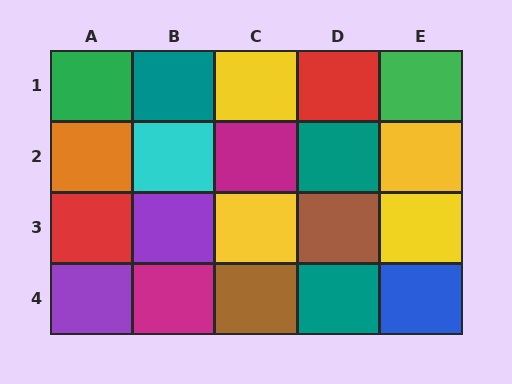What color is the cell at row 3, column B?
Purple.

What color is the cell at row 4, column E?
Blue.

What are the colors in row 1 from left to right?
Green, teal, yellow, red, green.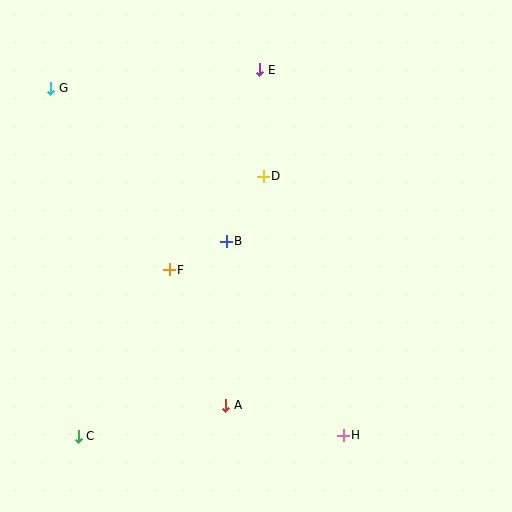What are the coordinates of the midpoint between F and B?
The midpoint between F and B is at (198, 256).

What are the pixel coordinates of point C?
Point C is at (78, 436).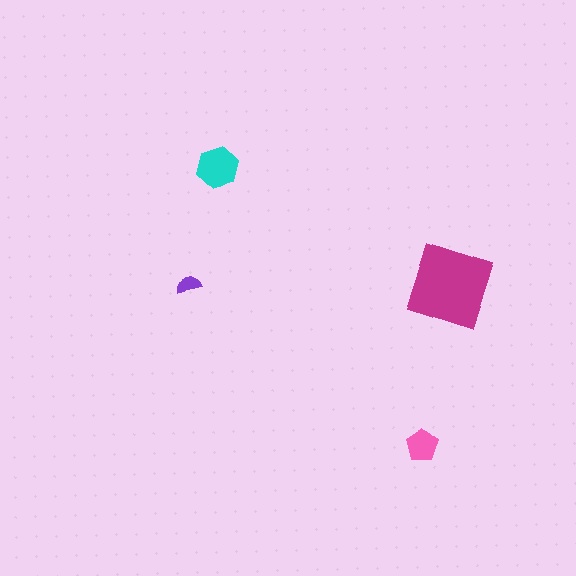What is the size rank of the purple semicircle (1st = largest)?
4th.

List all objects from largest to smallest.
The magenta diamond, the cyan hexagon, the pink pentagon, the purple semicircle.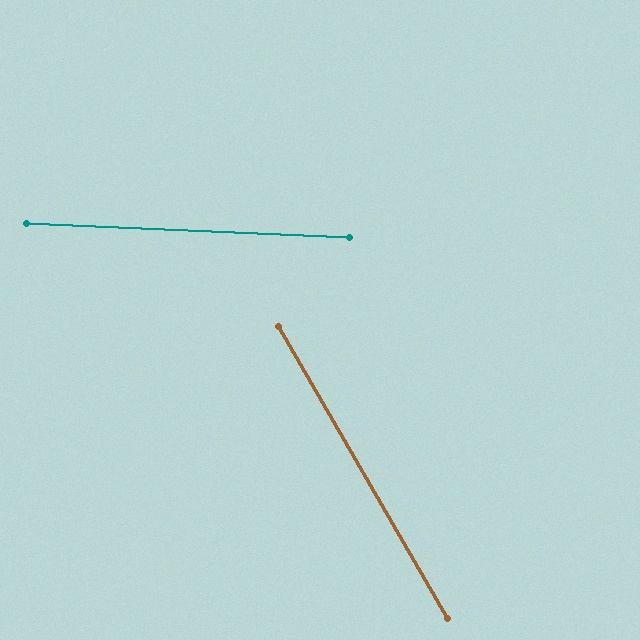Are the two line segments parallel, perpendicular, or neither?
Neither parallel nor perpendicular — they differ by about 58°.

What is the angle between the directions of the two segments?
Approximately 58 degrees.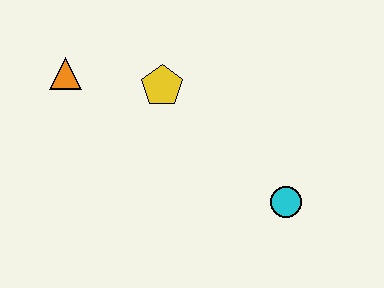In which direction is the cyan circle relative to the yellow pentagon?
The cyan circle is to the right of the yellow pentagon.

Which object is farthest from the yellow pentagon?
The cyan circle is farthest from the yellow pentagon.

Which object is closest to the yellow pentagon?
The orange triangle is closest to the yellow pentagon.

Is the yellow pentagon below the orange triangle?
Yes